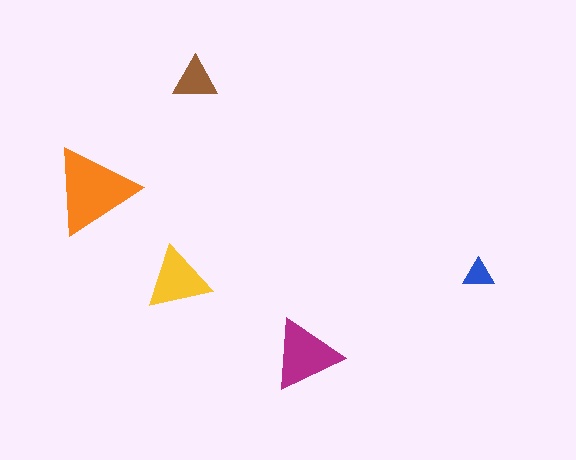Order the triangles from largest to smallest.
the orange one, the magenta one, the yellow one, the brown one, the blue one.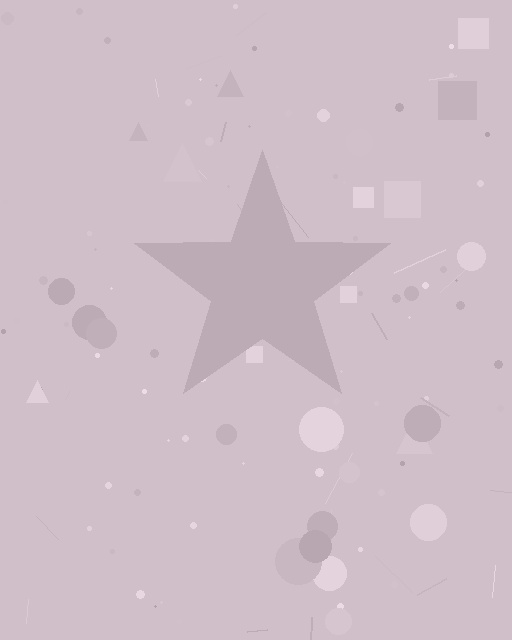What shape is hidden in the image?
A star is hidden in the image.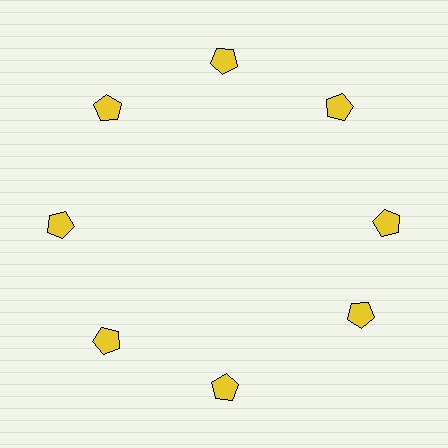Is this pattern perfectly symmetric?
No. The 8 yellow pentagons are arranged in a ring, but one element near the 4 o'clock position is rotated out of alignment along the ring, breaking the 8-fold rotational symmetry.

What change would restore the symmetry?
The symmetry would be restored by rotating it back into even spacing with its neighbors so that all 8 pentagons sit at equal angles and equal distance from the center.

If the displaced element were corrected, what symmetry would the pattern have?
It would have 8-fold rotational symmetry — the pattern would map onto itself every 45 degrees.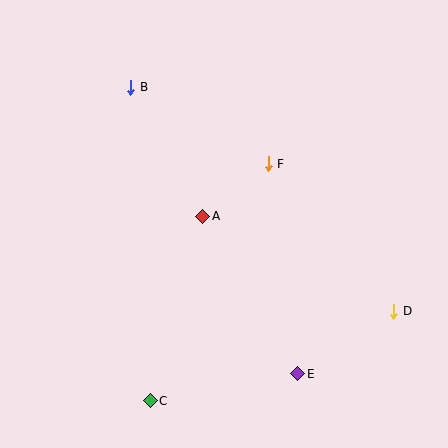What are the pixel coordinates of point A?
Point A is at (203, 216).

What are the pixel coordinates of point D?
Point D is at (394, 311).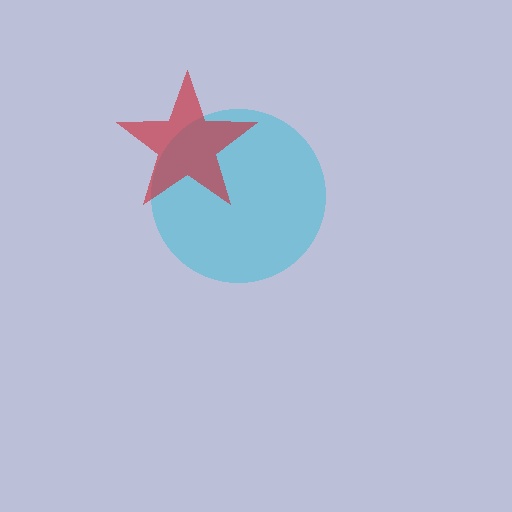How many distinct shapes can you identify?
There are 2 distinct shapes: a cyan circle, a red star.